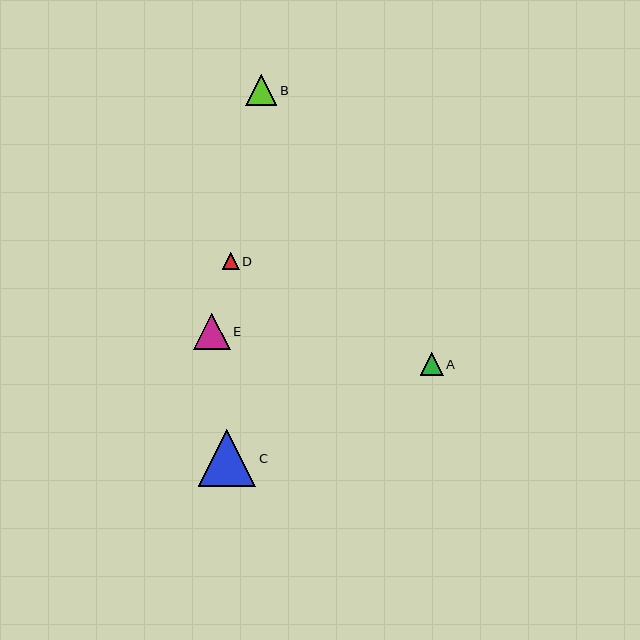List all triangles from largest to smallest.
From largest to smallest: C, E, B, A, D.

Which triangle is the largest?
Triangle C is the largest with a size of approximately 58 pixels.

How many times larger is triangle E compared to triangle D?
Triangle E is approximately 2.2 times the size of triangle D.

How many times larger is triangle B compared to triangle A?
Triangle B is approximately 1.3 times the size of triangle A.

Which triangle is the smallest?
Triangle D is the smallest with a size of approximately 17 pixels.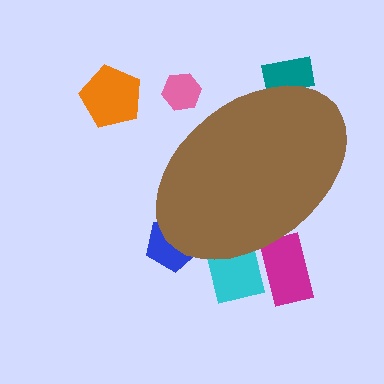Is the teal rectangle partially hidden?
Yes, the teal rectangle is partially hidden behind the brown ellipse.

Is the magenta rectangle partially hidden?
Yes, the magenta rectangle is partially hidden behind the brown ellipse.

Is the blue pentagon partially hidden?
Yes, the blue pentagon is partially hidden behind the brown ellipse.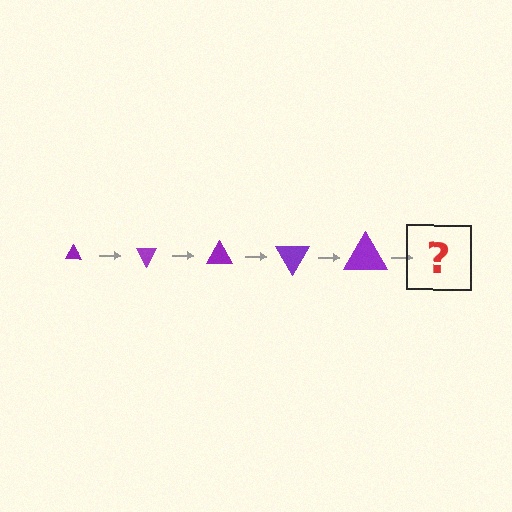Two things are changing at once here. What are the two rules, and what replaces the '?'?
The two rules are that the triangle grows larger each step and it rotates 60 degrees each step. The '?' should be a triangle, larger than the previous one and rotated 300 degrees from the start.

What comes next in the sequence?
The next element should be a triangle, larger than the previous one and rotated 300 degrees from the start.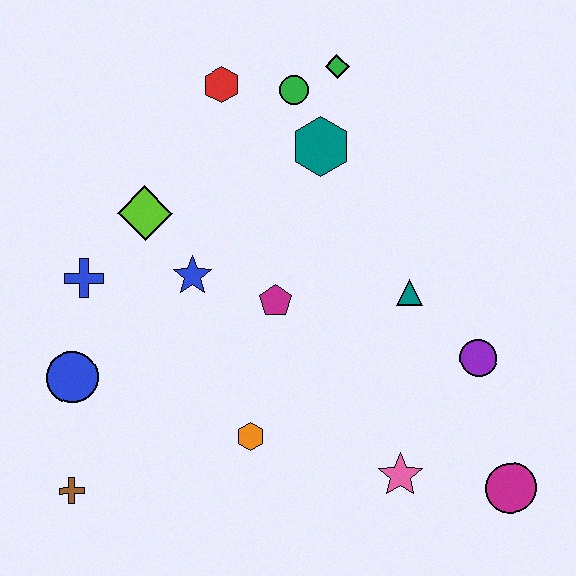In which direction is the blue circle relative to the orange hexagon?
The blue circle is to the left of the orange hexagon.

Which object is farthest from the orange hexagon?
The green diamond is farthest from the orange hexagon.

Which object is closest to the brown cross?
The blue circle is closest to the brown cross.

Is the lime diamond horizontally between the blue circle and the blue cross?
No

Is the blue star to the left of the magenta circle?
Yes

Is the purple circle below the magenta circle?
No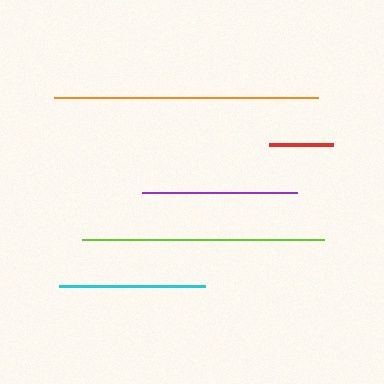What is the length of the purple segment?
The purple segment is approximately 155 pixels long.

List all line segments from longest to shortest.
From longest to shortest: orange, lime, purple, cyan, red.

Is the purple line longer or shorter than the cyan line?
The purple line is longer than the cyan line.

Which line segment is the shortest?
The red line is the shortest at approximately 64 pixels.